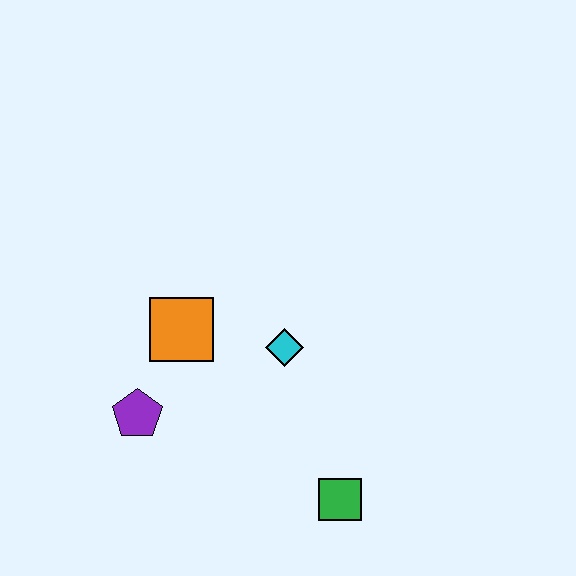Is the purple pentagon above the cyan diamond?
No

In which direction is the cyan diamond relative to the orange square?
The cyan diamond is to the right of the orange square.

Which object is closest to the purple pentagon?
The orange square is closest to the purple pentagon.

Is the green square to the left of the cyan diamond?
No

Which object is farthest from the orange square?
The green square is farthest from the orange square.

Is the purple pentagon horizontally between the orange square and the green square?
No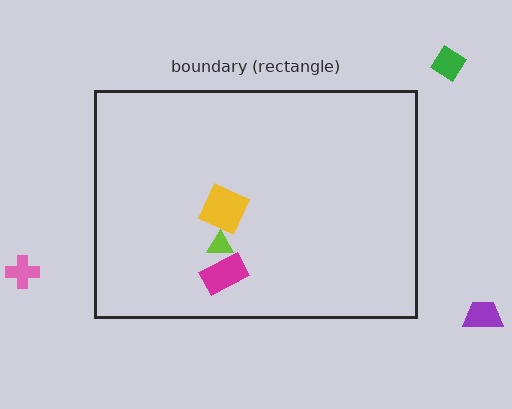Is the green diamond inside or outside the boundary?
Outside.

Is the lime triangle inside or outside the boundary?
Inside.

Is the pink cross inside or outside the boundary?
Outside.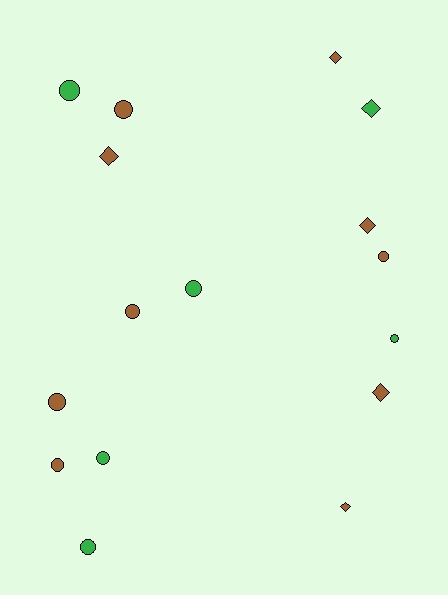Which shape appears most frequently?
Circle, with 10 objects.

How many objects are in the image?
There are 16 objects.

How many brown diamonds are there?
There are 5 brown diamonds.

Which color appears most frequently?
Brown, with 10 objects.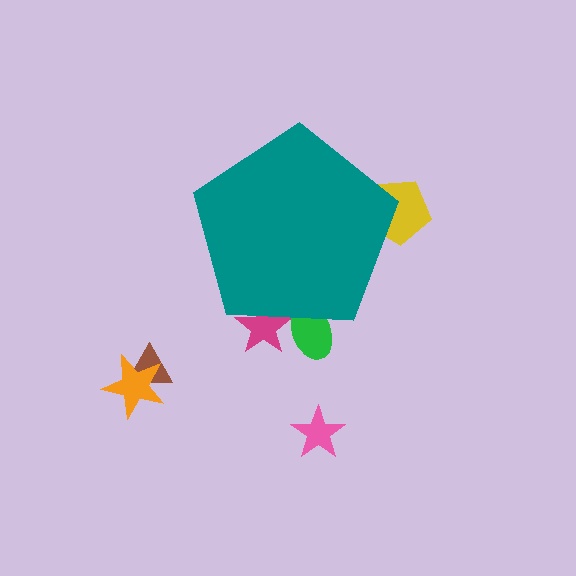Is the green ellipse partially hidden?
Yes, the green ellipse is partially hidden behind the teal pentagon.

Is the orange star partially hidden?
No, the orange star is fully visible.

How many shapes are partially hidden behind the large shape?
3 shapes are partially hidden.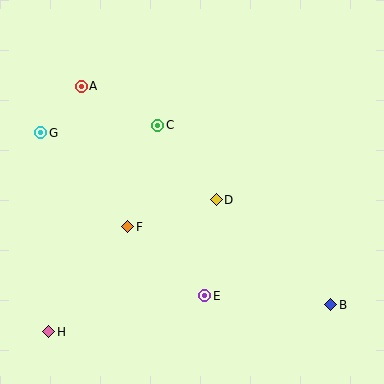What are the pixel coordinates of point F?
Point F is at (128, 227).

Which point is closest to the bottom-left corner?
Point H is closest to the bottom-left corner.